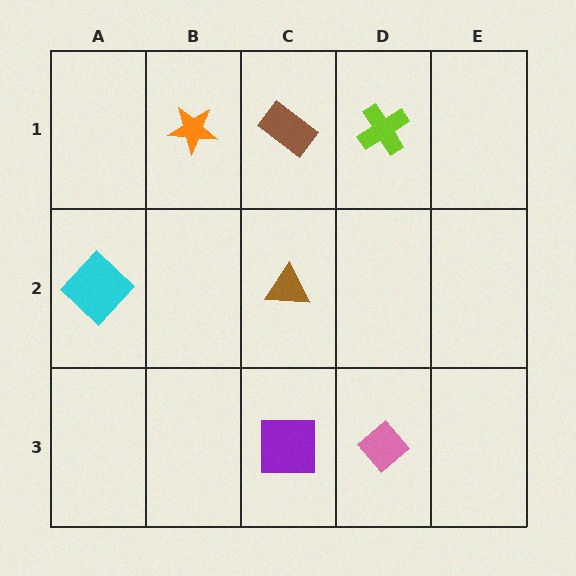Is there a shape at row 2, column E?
No, that cell is empty.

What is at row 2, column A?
A cyan diamond.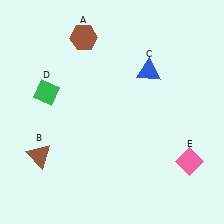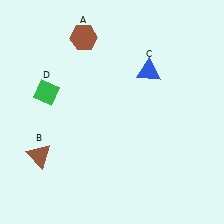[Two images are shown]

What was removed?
The pink diamond (E) was removed in Image 2.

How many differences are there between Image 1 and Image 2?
There is 1 difference between the two images.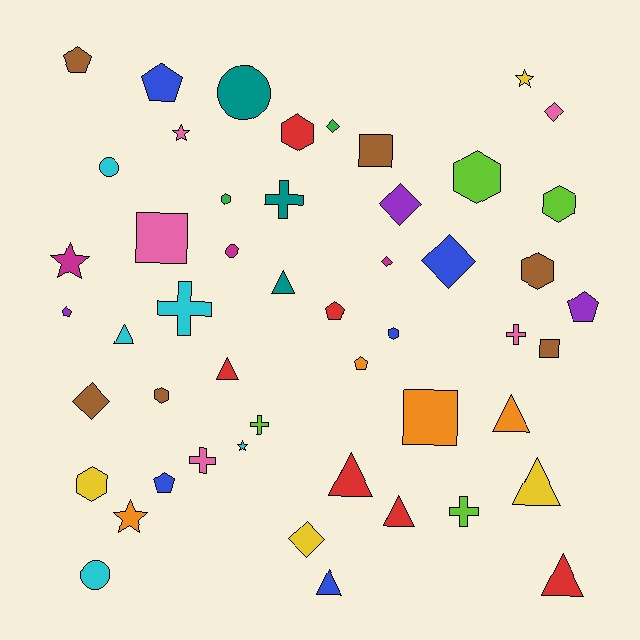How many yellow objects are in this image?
There are 4 yellow objects.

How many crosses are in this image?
There are 6 crosses.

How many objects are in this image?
There are 50 objects.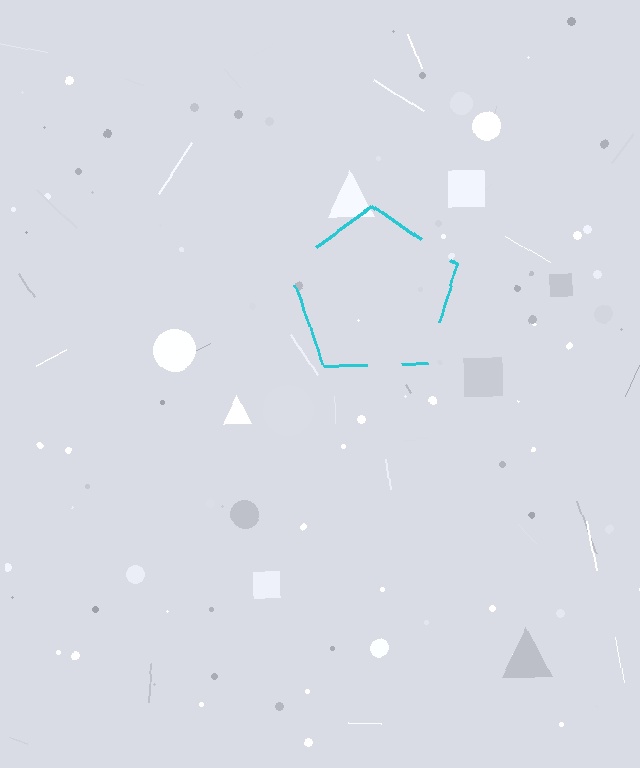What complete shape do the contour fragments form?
The contour fragments form a pentagon.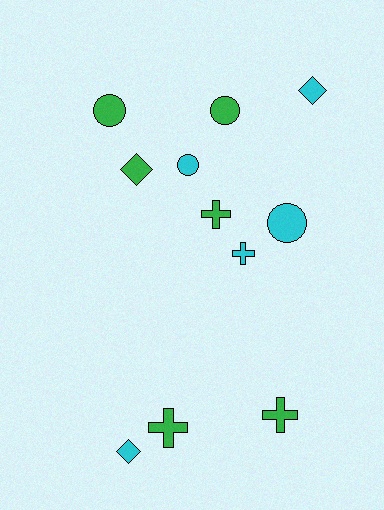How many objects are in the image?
There are 11 objects.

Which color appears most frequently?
Green, with 6 objects.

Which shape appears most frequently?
Circle, with 4 objects.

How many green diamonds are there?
There is 1 green diamond.